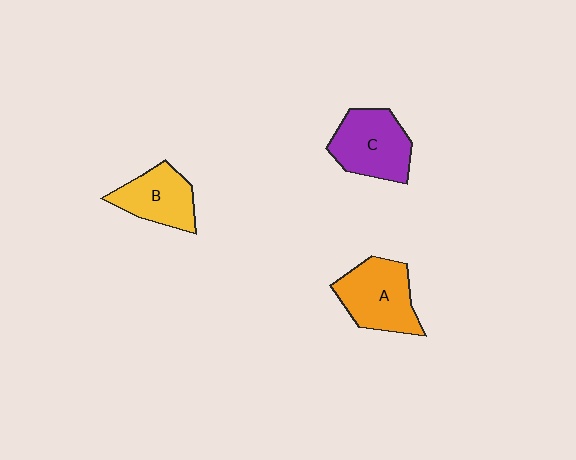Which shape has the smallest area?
Shape B (yellow).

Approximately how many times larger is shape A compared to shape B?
Approximately 1.3 times.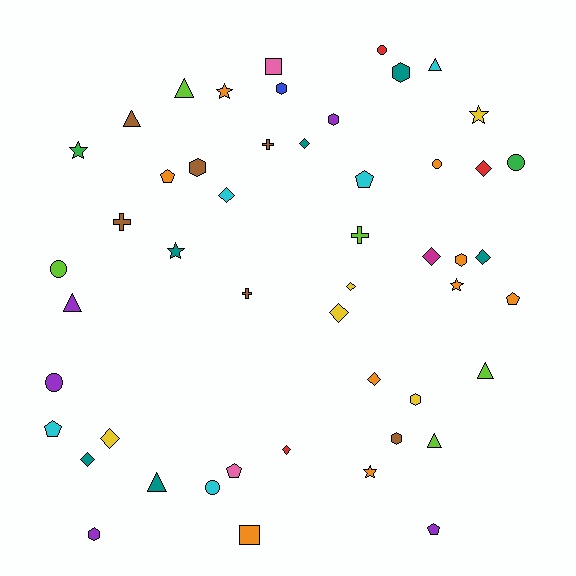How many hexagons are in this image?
There are 8 hexagons.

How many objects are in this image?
There are 50 objects.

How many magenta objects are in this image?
There is 1 magenta object.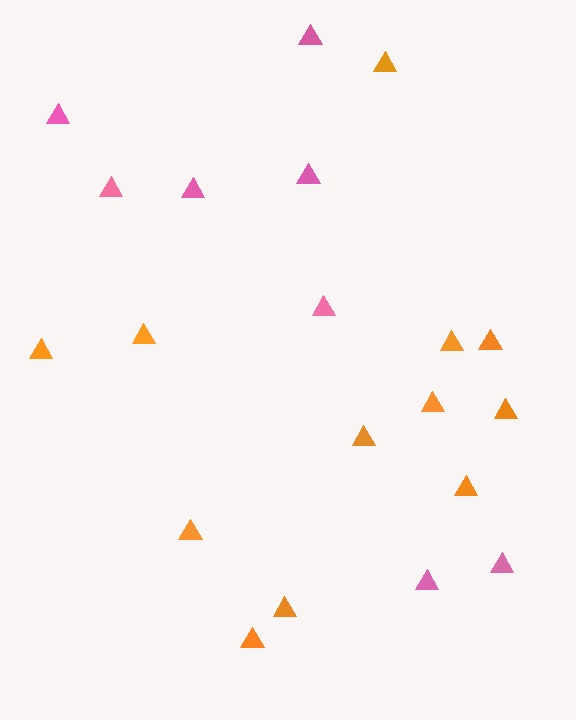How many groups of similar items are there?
There are 2 groups: one group of pink triangles (8) and one group of orange triangles (12).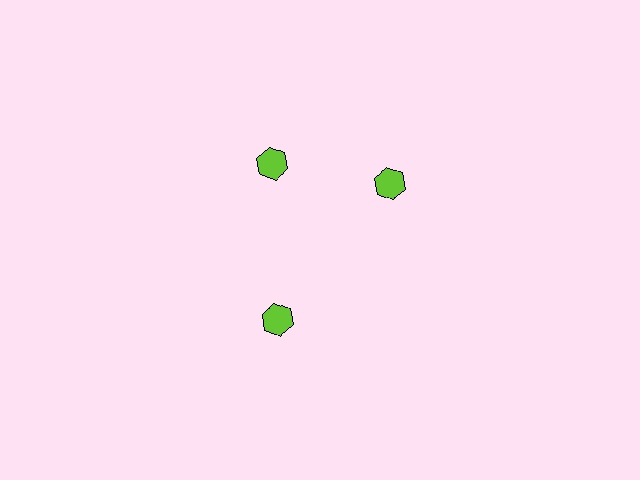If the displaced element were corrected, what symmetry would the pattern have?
It would have 3-fold rotational symmetry — the pattern would map onto itself every 120 degrees.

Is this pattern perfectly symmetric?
No. The 3 lime hexagons are arranged in a ring, but one element near the 3 o'clock position is rotated out of alignment along the ring, breaking the 3-fold rotational symmetry.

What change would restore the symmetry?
The symmetry would be restored by rotating it back into even spacing with its neighbors so that all 3 hexagons sit at equal angles and equal distance from the center.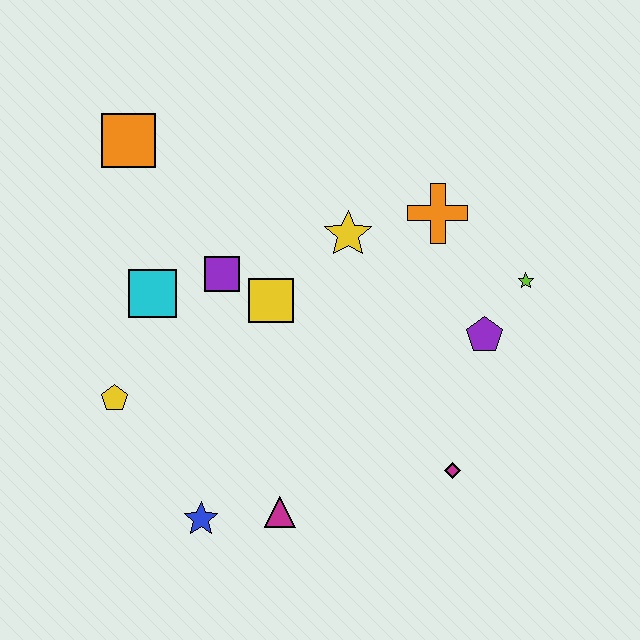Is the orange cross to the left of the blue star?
No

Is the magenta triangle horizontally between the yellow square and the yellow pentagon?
No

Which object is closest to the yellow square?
The purple square is closest to the yellow square.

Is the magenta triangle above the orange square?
No